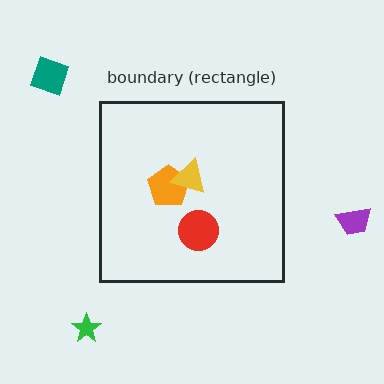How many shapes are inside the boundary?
3 inside, 3 outside.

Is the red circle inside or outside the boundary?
Inside.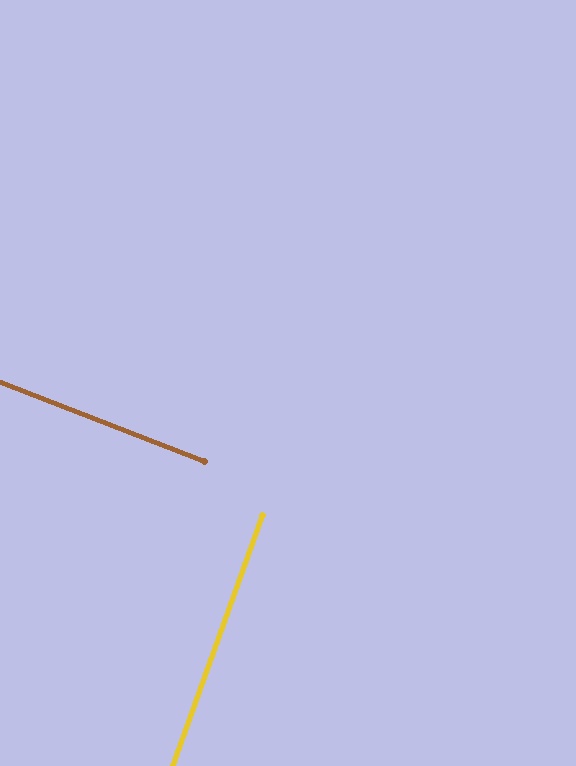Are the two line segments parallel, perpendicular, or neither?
Perpendicular — they meet at approximately 88°.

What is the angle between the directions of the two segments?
Approximately 88 degrees.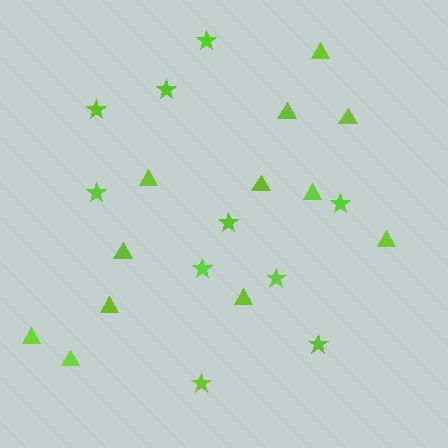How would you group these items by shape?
There are 2 groups: one group of stars (10) and one group of triangles (12).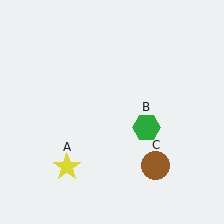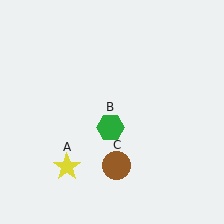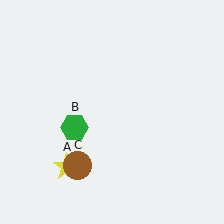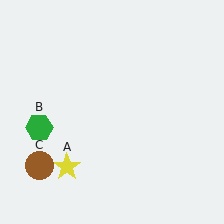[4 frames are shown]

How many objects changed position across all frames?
2 objects changed position: green hexagon (object B), brown circle (object C).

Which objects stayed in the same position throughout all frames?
Yellow star (object A) remained stationary.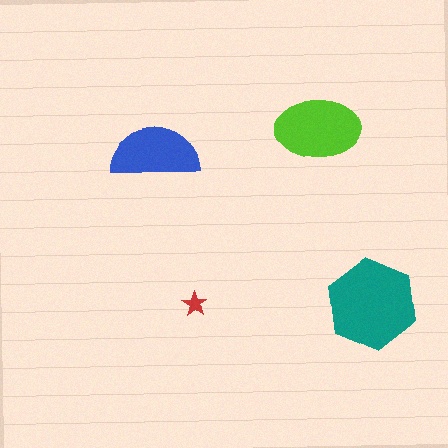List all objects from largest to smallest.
The teal hexagon, the lime ellipse, the blue semicircle, the red star.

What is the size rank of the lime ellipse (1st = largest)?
2nd.